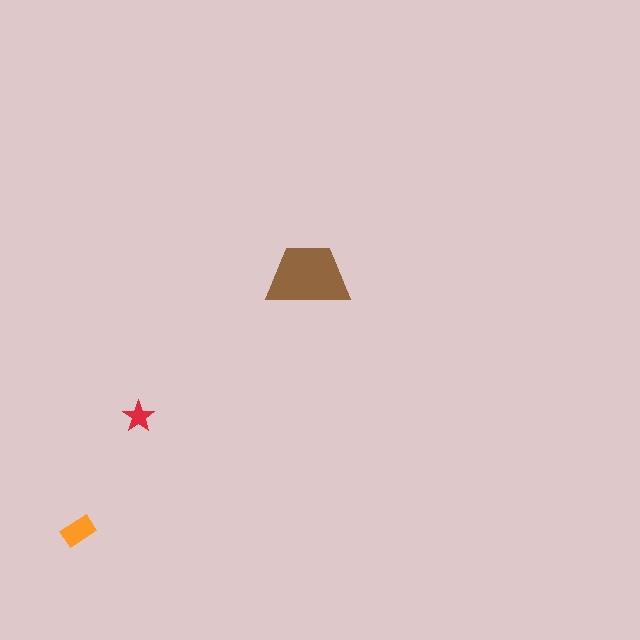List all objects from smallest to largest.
The red star, the orange rectangle, the brown trapezoid.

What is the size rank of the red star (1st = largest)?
3rd.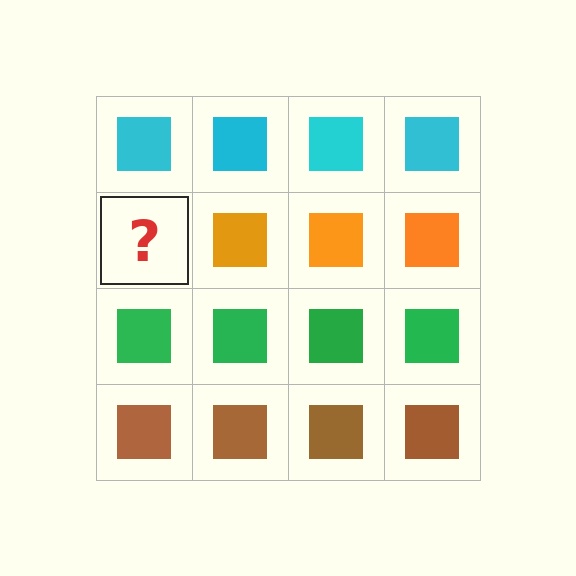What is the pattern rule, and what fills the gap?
The rule is that each row has a consistent color. The gap should be filled with an orange square.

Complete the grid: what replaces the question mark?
The question mark should be replaced with an orange square.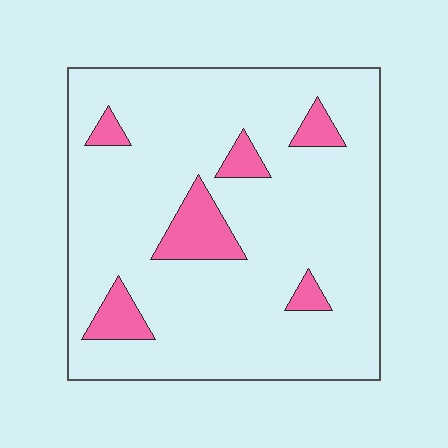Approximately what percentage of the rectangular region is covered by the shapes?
Approximately 10%.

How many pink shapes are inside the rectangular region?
6.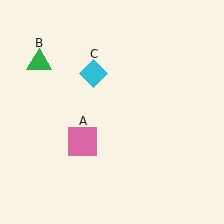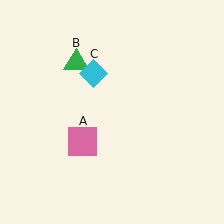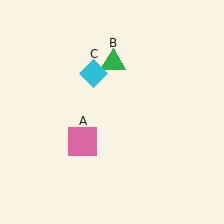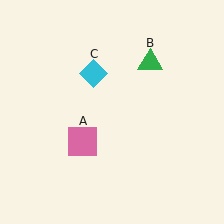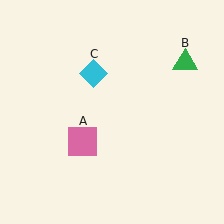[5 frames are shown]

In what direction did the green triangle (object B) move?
The green triangle (object B) moved right.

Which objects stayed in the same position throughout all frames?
Pink square (object A) and cyan diamond (object C) remained stationary.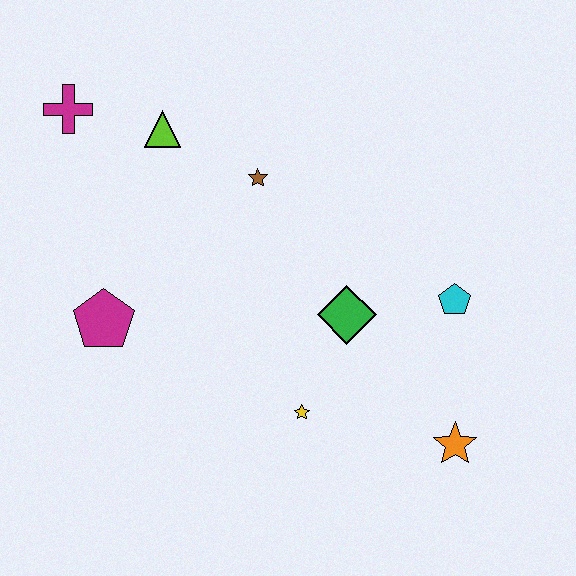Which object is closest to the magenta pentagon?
The lime triangle is closest to the magenta pentagon.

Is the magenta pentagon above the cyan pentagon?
No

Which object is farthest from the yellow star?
The magenta cross is farthest from the yellow star.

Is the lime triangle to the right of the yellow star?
No